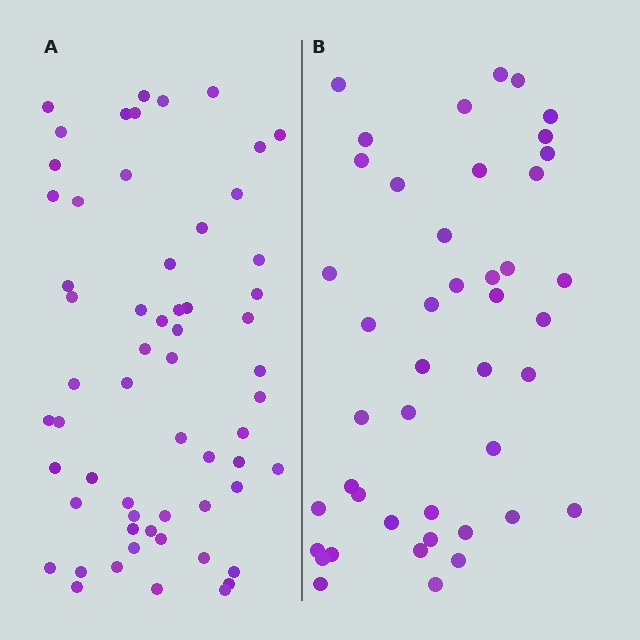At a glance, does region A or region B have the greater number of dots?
Region A (the left region) has more dots.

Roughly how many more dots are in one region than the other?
Region A has approximately 15 more dots than region B.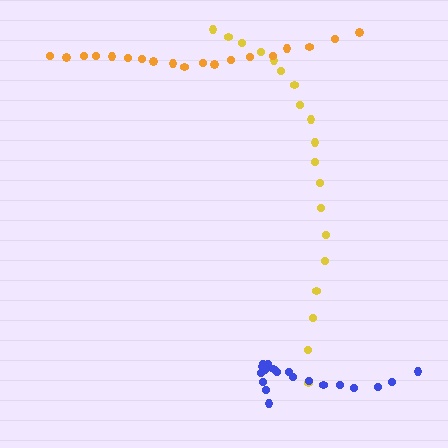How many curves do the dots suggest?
There are 3 distinct paths.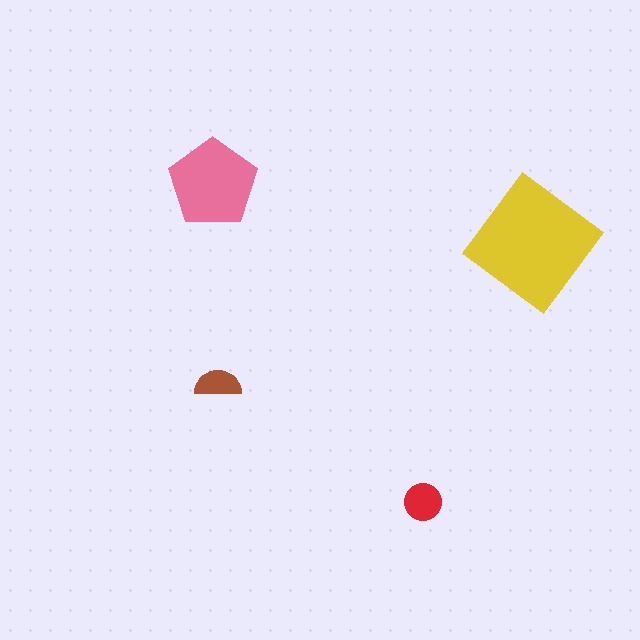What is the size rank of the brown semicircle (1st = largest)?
4th.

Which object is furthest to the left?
The pink pentagon is leftmost.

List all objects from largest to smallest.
The yellow diamond, the pink pentagon, the red circle, the brown semicircle.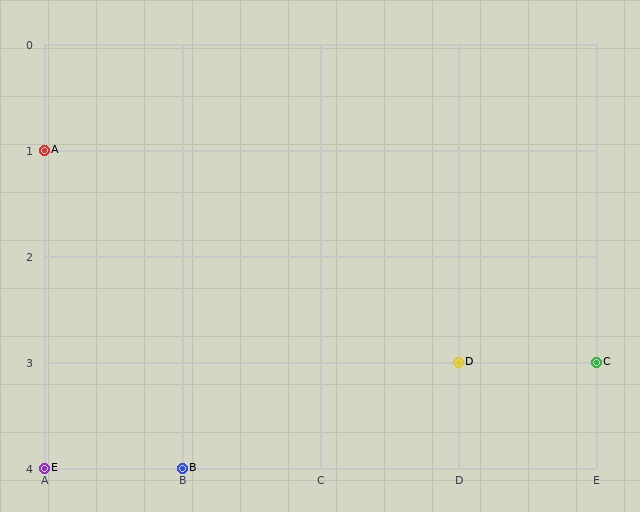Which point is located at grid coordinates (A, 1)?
Point A is at (A, 1).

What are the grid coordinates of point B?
Point B is at grid coordinates (B, 4).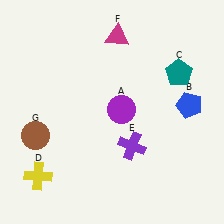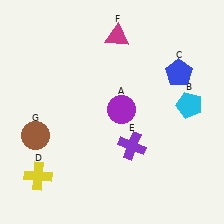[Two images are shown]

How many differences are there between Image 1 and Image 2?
There are 2 differences between the two images.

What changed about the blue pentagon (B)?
In Image 1, B is blue. In Image 2, it changed to cyan.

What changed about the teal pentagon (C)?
In Image 1, C is teal. In Image 2, it changed to blue.